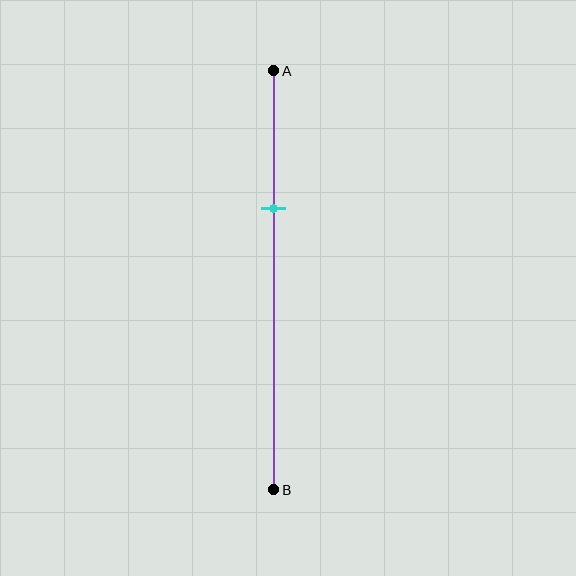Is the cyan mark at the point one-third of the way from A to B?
Yes, the mark is approximately at the one-third point.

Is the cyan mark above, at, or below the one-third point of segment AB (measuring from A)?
The cyan mark is approximately at the one-third point of segment AB.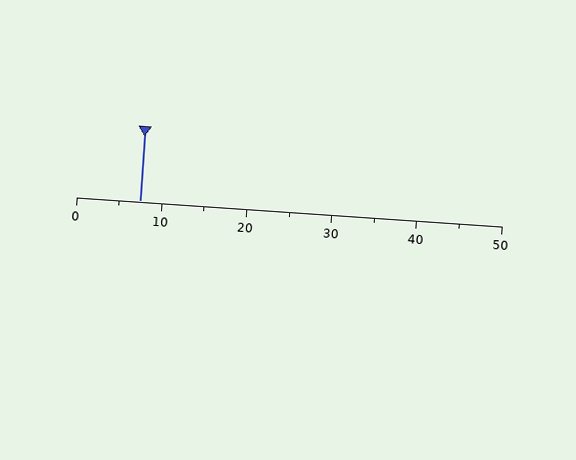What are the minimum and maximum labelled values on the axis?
The axis runs from 0 to 50.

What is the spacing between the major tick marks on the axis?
The major ticks are spaced 10 apart.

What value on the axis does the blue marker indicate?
The marker indicates approximately 7.5.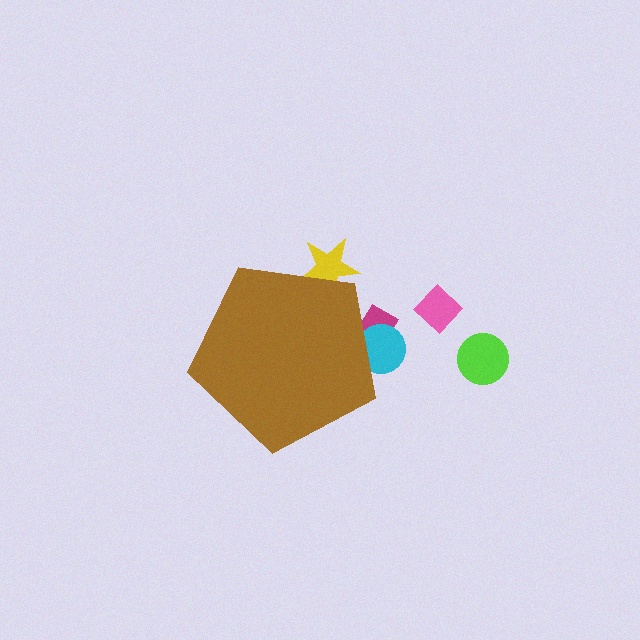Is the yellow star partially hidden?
Yes, the yellow star is partially hidden behind the brown pentagon.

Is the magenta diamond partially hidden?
Yes, the magenta diamond is partially hidden behind the brown pentagon.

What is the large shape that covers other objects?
A brown pentagon.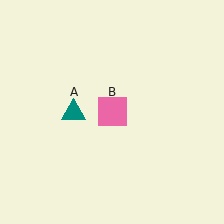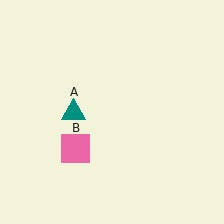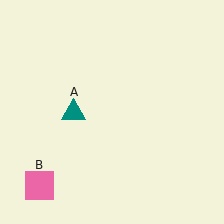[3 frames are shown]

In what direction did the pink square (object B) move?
The pink square (object B) moved down and to the left.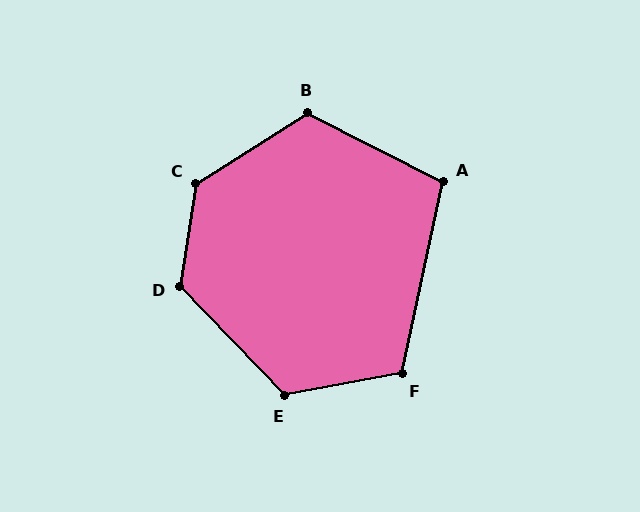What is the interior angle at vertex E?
Approximately 124 degrees (obtuse).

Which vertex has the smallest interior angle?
A, at approximately 105 degrees.